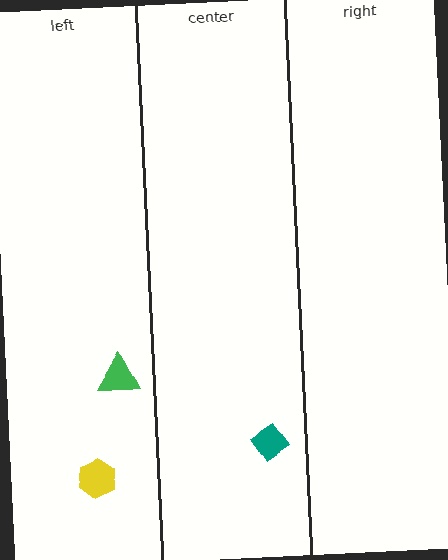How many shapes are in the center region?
1.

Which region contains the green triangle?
The left region.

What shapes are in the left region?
The yellow hexagon, the green triangle.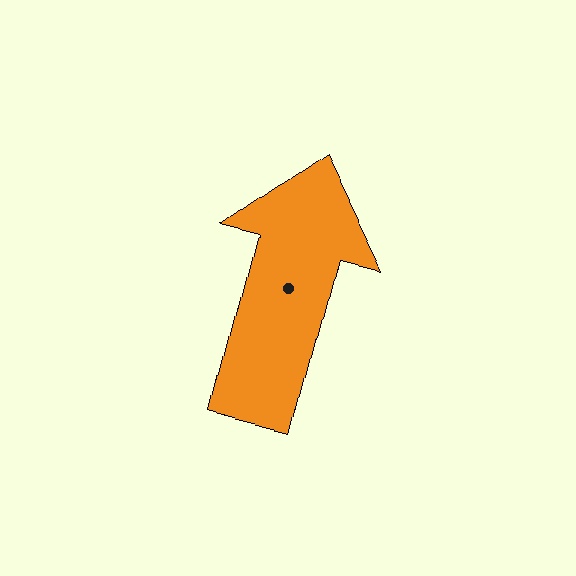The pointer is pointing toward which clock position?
Roughly 12 o'clock.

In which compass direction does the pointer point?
North.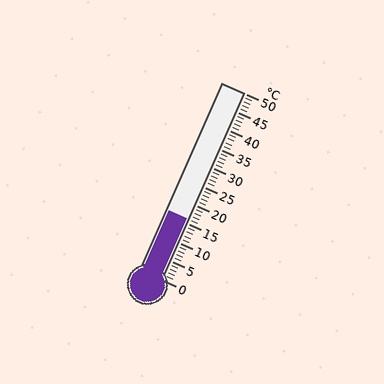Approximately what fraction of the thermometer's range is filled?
The thermometer is filled to approximately 30% of its range.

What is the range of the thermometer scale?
The thermometer scale ranges from 0°C to 50°C.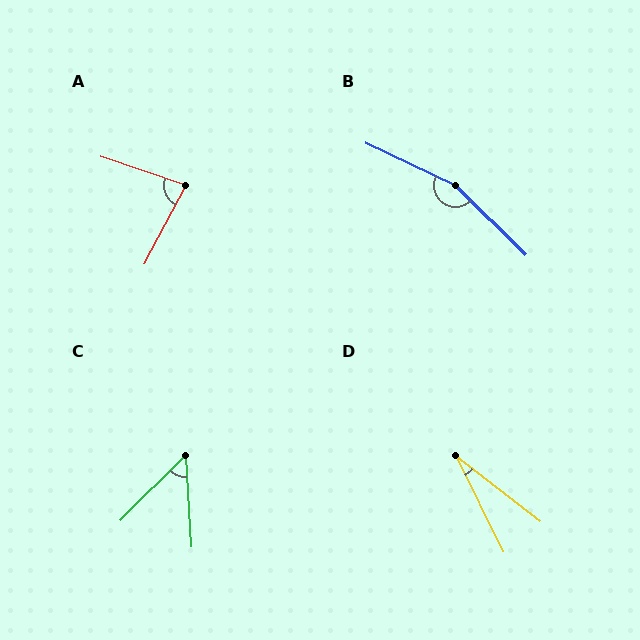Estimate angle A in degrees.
Approximately 80 degrees.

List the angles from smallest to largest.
D (26°), C (49°), A (80°), B (161°).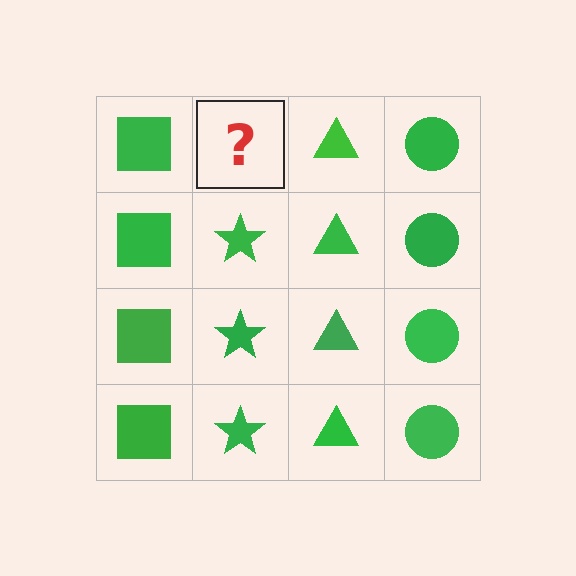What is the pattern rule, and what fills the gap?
The rule is that each column has a consistent shape. The gap should be filled with a green star.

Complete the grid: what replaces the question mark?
The question mark should be replaced with a green star.